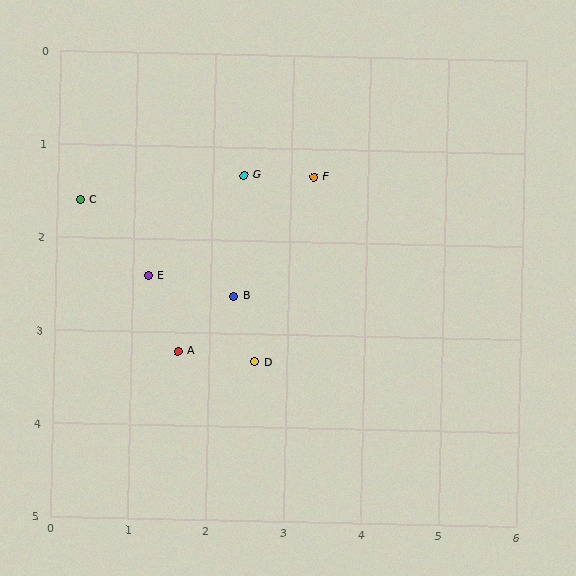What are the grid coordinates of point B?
Point B is at approximately (2.3, 2.6).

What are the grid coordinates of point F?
Point F is at approximately (3.3, 1.3).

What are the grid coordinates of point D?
Point D is at approximately (2.6, 3.3).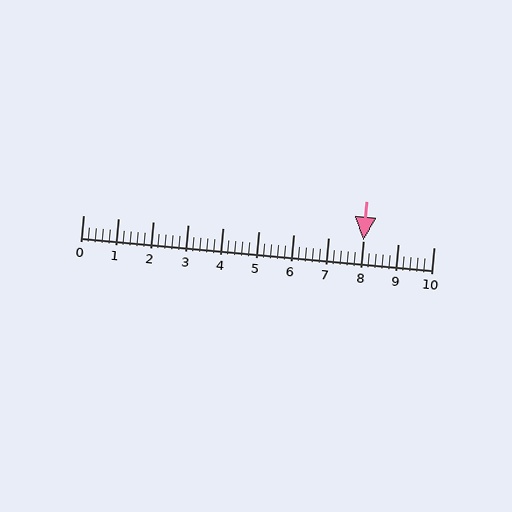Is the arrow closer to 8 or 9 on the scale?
The arrow is closer to 8.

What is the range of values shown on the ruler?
The ruler shows values from 0 to 10.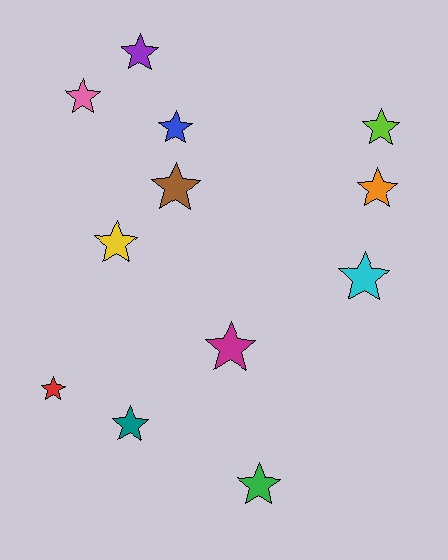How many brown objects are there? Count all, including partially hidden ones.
There is 1 brown object.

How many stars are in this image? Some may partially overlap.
There are 12 stars.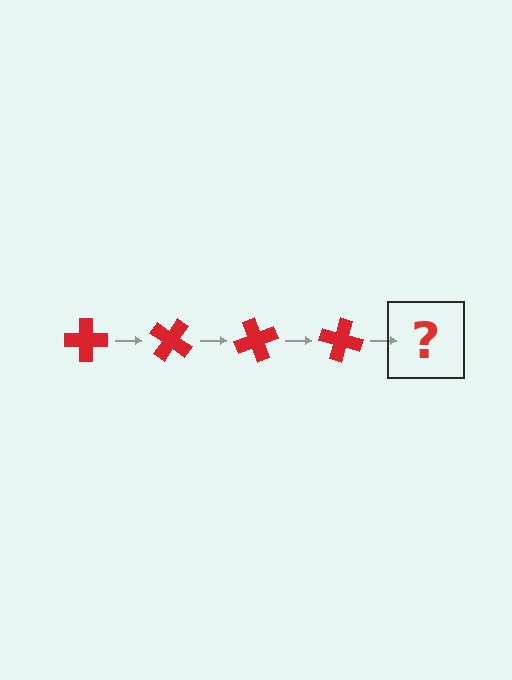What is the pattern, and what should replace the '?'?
The pattern is that the cross rotates 35 degrees each step. The '?' should be a red cross rotated 140 degrees.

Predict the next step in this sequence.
The next step is a red cross rotated 140 degrees.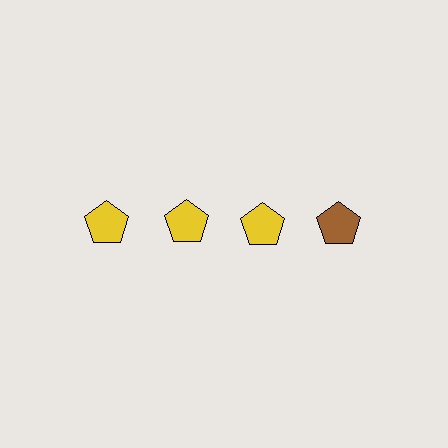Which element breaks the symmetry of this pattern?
The brown pentagon in the top row, second from right column breaks the symmetry. All other shapes are yellow pentagons.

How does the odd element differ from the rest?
It has a different color: brown instead of yellow.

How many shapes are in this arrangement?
There are 4 shapes arranged in a grid pattern.